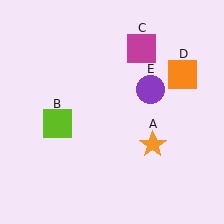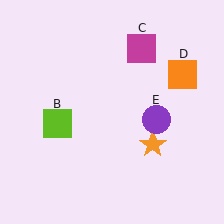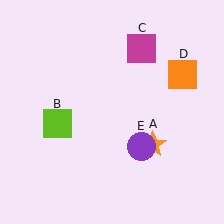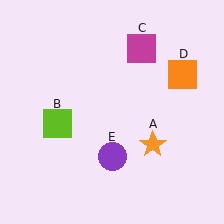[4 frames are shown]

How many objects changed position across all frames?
1 object changed position: purple circle (object E).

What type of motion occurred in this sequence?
The purple circle (object E) rotated clockwise around the center of the scene.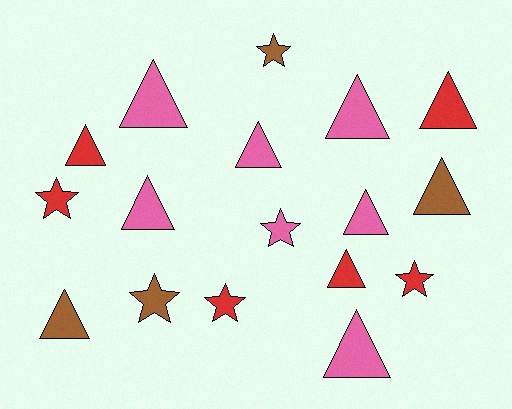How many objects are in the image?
There are 17 objects.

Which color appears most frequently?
Pink, with 7 objects.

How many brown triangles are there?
There are 2 brown triangles.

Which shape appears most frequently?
Triangle, with 11 objects.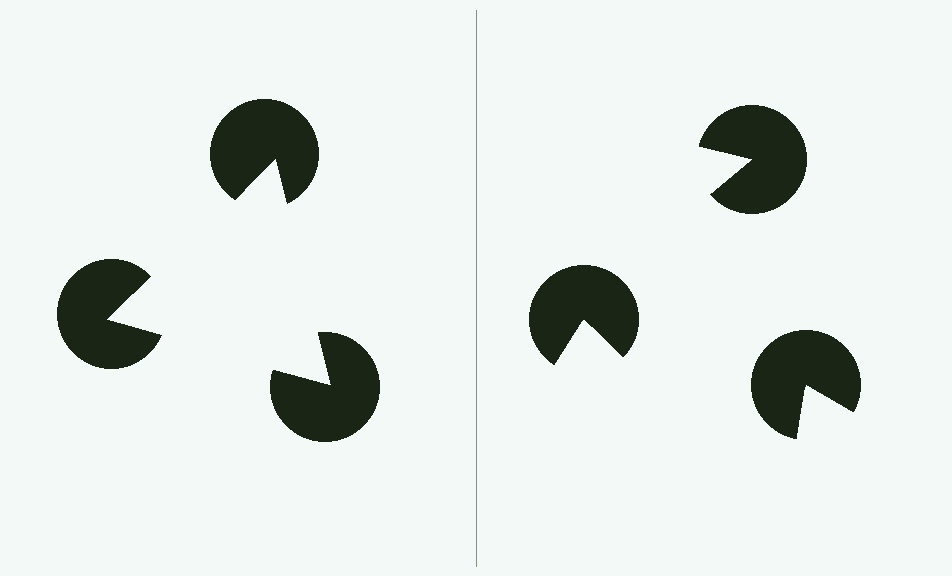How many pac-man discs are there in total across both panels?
6 — 3 on each side.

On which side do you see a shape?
An illusory triangle appears on the left side. On the right side the wedge cuts are rotated, so no coherent shape forms.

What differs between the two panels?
The pac-man discs are positioned identically on both sides; only the wedge orientations differ. On the left they align to a triangle; on the right they are misaligned.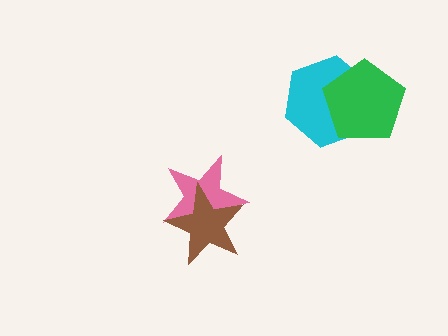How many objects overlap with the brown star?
1 object overlaps with the brown star.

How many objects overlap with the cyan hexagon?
1 object overlaps with the cyan hexagon.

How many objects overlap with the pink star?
1 object overlaps with the pink star.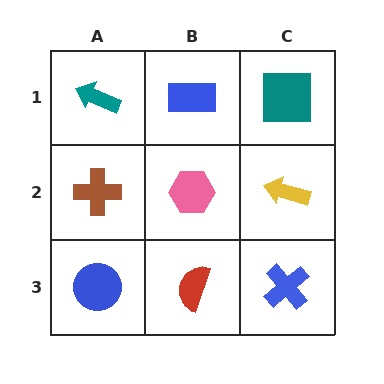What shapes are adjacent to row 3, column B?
A pink hexagon (row 2, column B), a blue circle (row 3, column A), a blue cross (row 3, column C).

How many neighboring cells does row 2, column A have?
3.